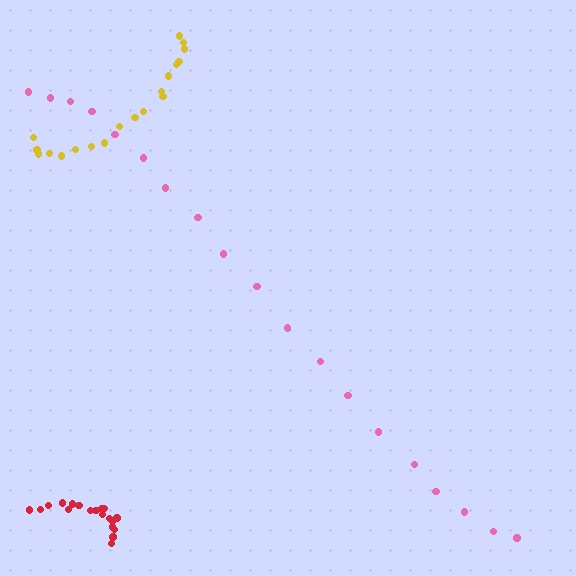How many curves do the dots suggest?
There are 3 distinct paths.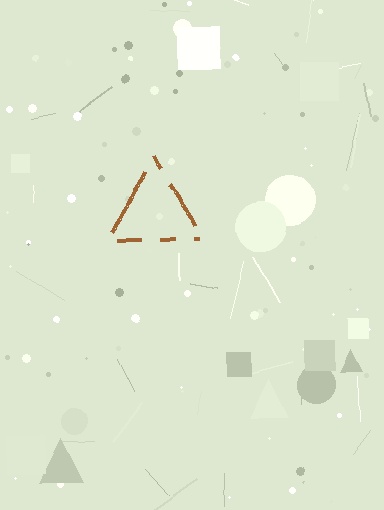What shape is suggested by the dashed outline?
The dashed outline suggests a triangle.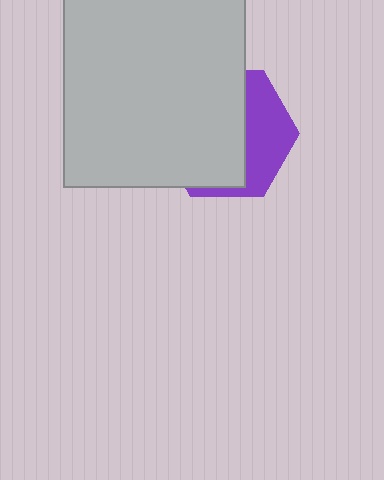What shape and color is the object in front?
The object in front is a light gray rectangle.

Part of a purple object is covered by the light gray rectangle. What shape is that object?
It is a hexagon.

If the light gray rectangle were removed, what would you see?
You would see the complete purple hexagon.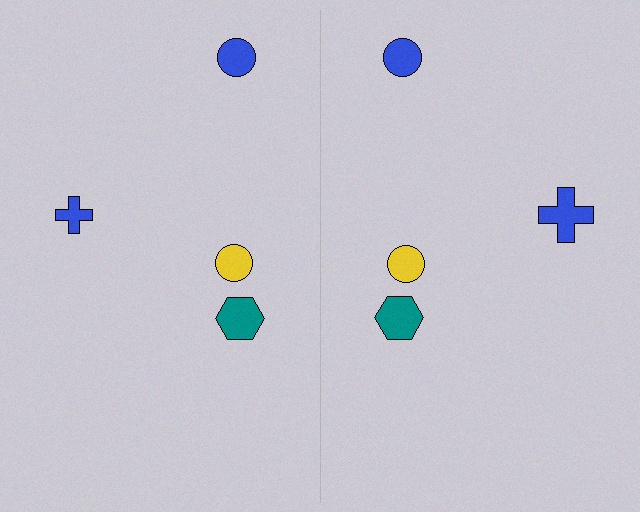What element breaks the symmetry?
The blue cross on the right side has a different size than its mirror counterpart.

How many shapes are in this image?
There are 8 shapes in this image.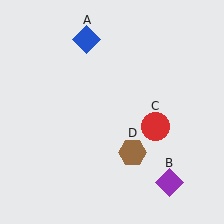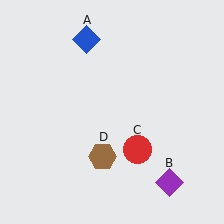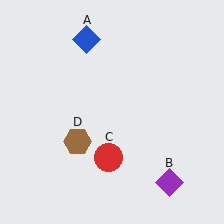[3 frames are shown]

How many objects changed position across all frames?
2 objects changed position: red circle (object C), brown hexagon (object D).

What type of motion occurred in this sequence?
The red circle (object C), brown hexagon (object D) rotated clockwise around the center of the scene.